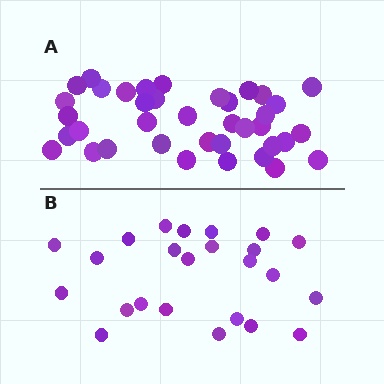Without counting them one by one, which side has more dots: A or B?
Region A (the top region) has more dots.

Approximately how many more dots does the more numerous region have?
Region A has approximately 15 more dots than region B.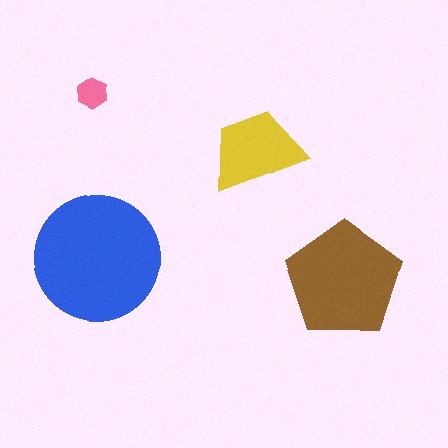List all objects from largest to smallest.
The blue circle, the brown pentagon, the yellow trapezoid, the pink hexagon.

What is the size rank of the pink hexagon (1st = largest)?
4th.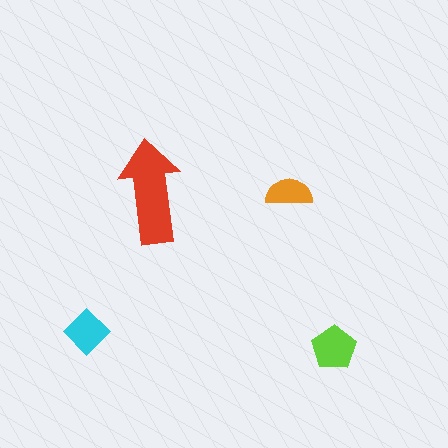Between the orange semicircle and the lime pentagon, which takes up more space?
The lime pentagon.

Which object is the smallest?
The orange semicircle.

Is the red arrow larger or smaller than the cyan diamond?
Larger.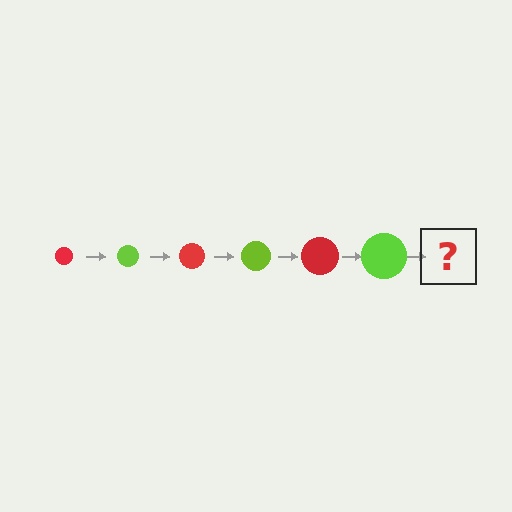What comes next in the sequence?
The next element should be a red circle, larger than the previous one.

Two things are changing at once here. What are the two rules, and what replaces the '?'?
The two rules are that the circle grows larger each step and the color cycles through red and lime. The '?' should be a red circle, larger than the previous one.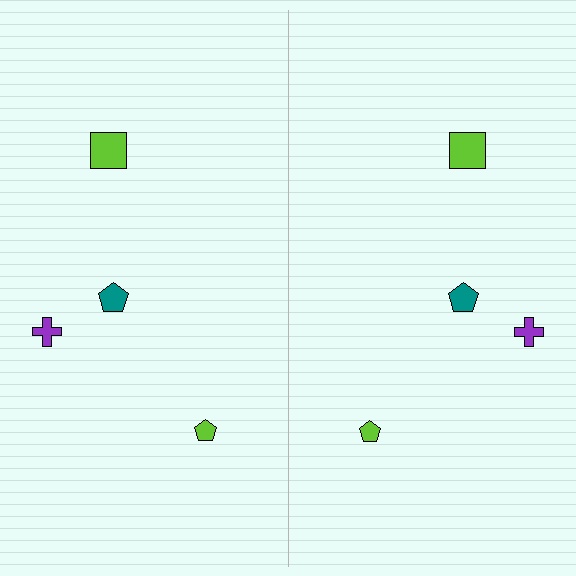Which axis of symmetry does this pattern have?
The pattern has a vertical axis of symmetry running through the center of the image.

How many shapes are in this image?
There are 8 shapes in this image.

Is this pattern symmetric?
Yes, this pattern has bilateral (reflection) symmetry.